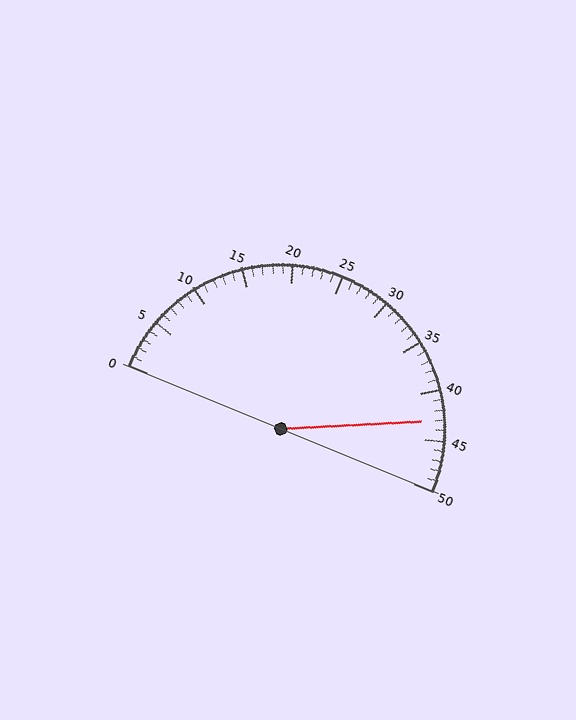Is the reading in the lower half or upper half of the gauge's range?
The reading is in the upper half of the range (0 to 50).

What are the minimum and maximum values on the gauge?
The gauge ranges from 0 to 50.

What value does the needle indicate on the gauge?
The needle indicates approximately 43.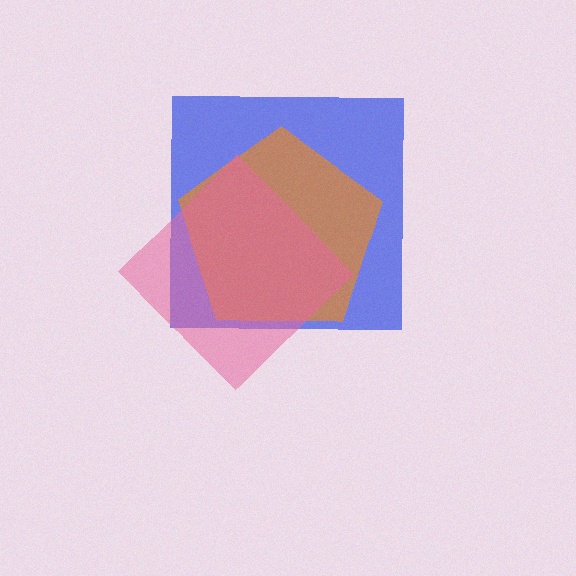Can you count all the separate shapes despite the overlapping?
Yes, there are 3 separate shapes.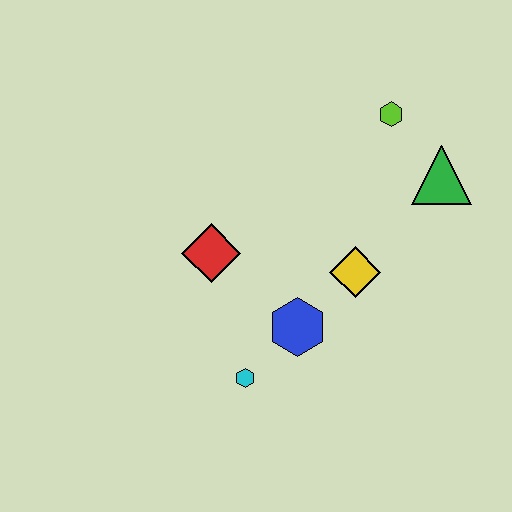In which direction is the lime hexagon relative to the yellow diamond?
The lime hexagon is above the yellow diamond.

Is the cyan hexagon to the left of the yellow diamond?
Yes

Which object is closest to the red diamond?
The blue hexagon is closest to the red diamond.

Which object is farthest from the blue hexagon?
The lime hexagon is farthest from the blue hexagon.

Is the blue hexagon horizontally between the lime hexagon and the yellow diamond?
No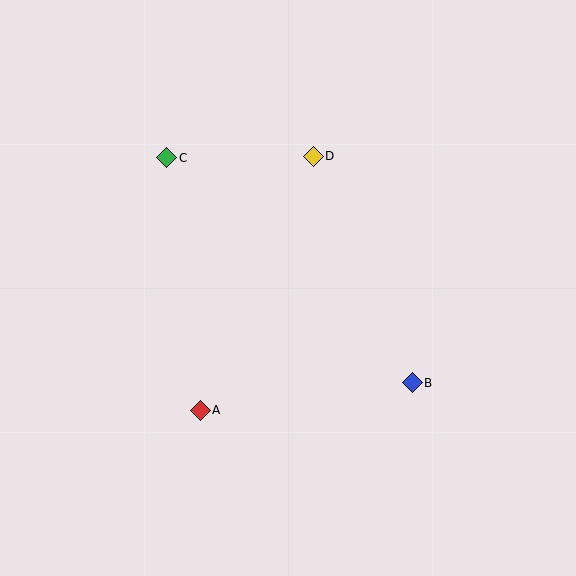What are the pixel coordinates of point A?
Point A is at (200, 410).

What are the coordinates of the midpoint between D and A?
The midpoint between D and A is at (257, 283).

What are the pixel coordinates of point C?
Point C is at (167, 158).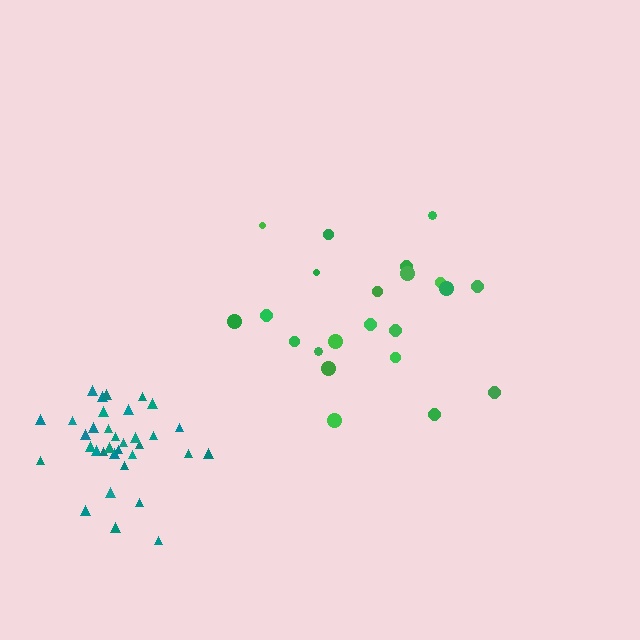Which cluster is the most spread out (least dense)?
Green.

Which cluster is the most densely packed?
Teal.